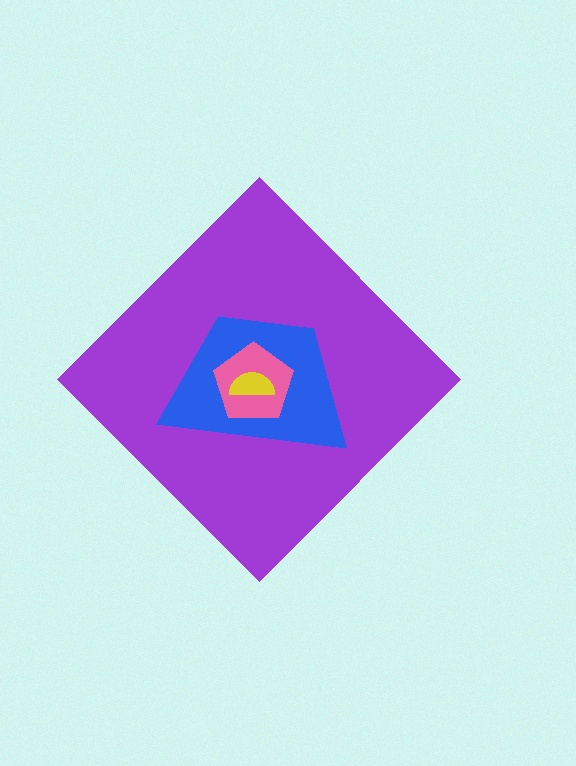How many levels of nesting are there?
4.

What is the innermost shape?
The yellow semicircle.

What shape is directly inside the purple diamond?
The blue trapezoid.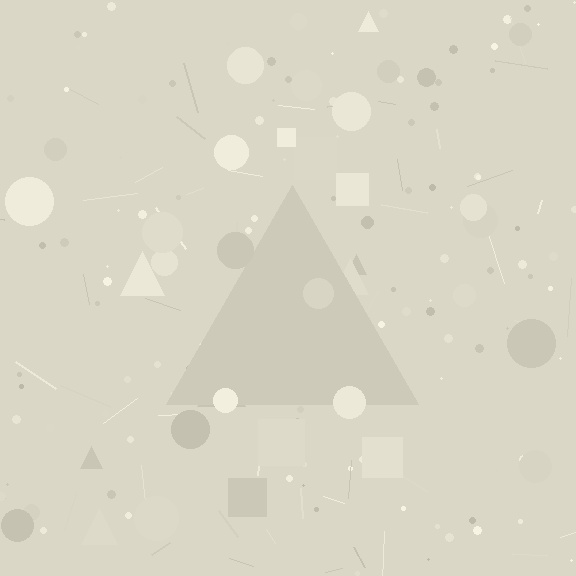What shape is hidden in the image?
A triangle is hidden in the image.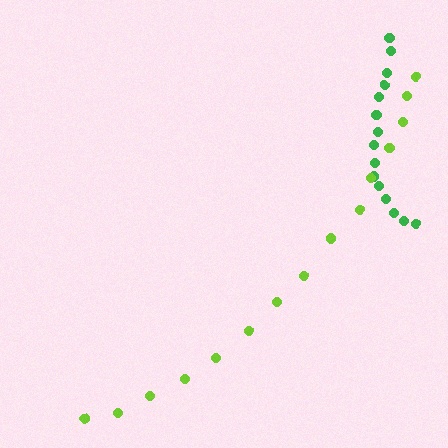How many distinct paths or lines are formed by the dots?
There are 2 distinct paths.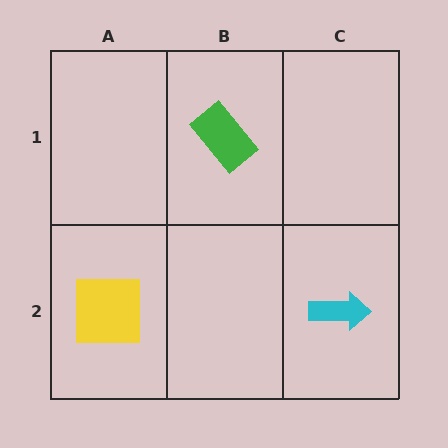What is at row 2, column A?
A yellow square.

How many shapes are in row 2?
2 shapes.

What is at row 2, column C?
A cyan arrow.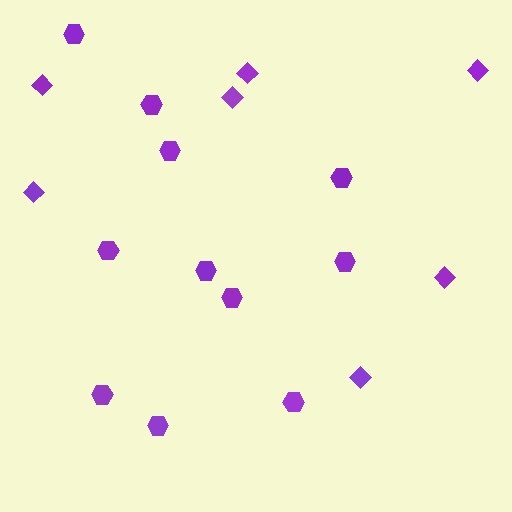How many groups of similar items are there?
There are 2 groups: one group of diamonds (7) and one group of hexagons (11).